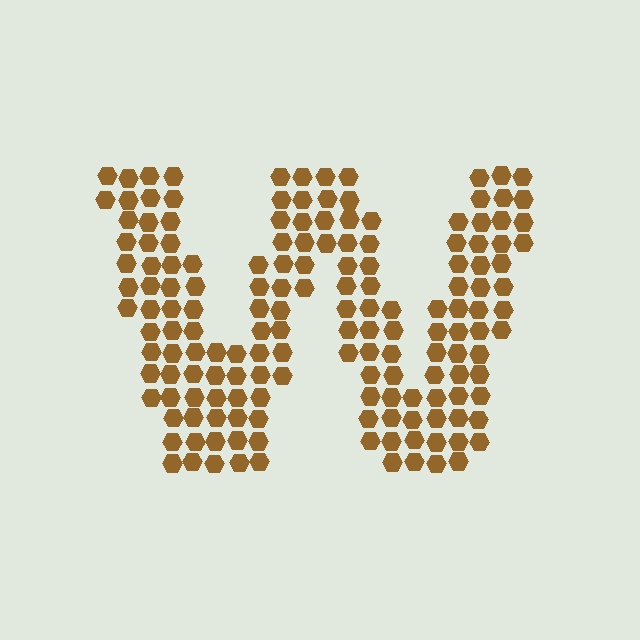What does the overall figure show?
The overall figure shows the letter W.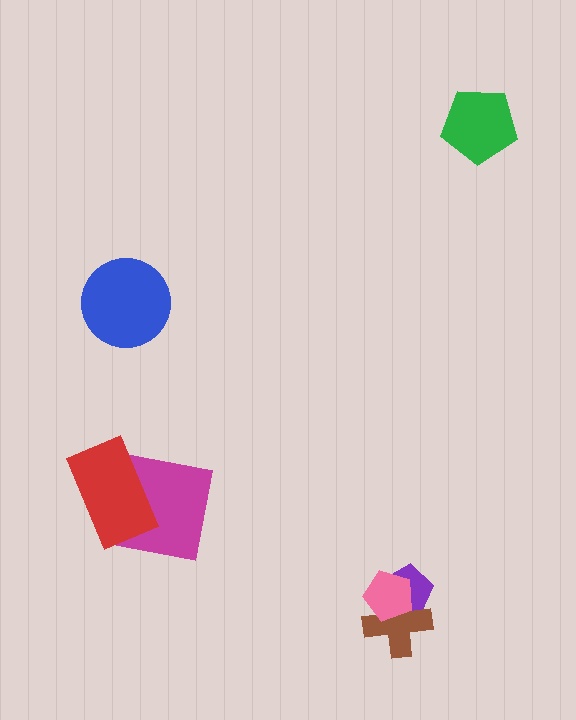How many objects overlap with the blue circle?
0 objects overlap with the blue circle.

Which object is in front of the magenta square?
The red rectangle is in front of the magenta square.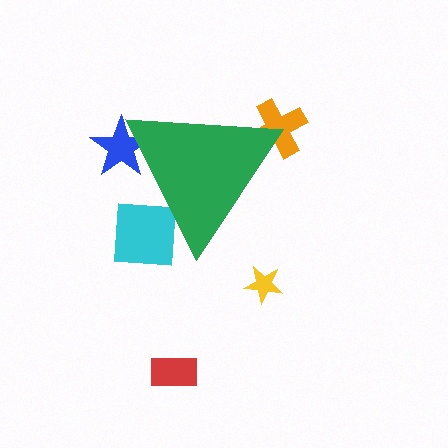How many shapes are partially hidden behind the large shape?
3 shapes are partially hidden.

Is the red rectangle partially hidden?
No, the red rectangle is fully visible.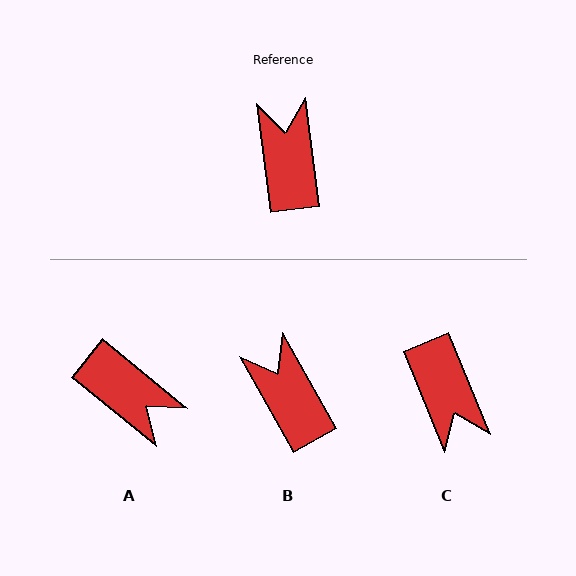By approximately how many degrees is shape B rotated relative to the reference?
Approximately 22 degrees counter-clockwise.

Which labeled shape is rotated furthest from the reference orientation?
C, about 165 degrees away.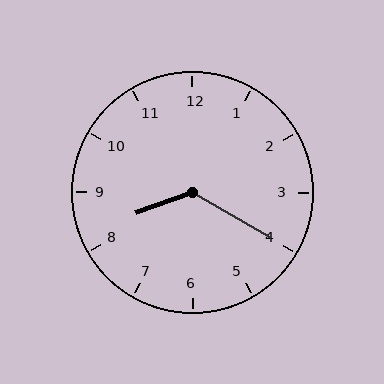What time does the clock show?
8:20.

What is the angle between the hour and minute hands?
Approximately 130 degrees.